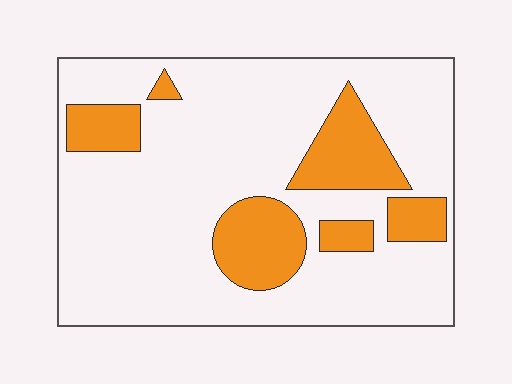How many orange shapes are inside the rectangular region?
6.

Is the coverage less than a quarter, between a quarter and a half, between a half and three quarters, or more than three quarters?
Less than a quarter.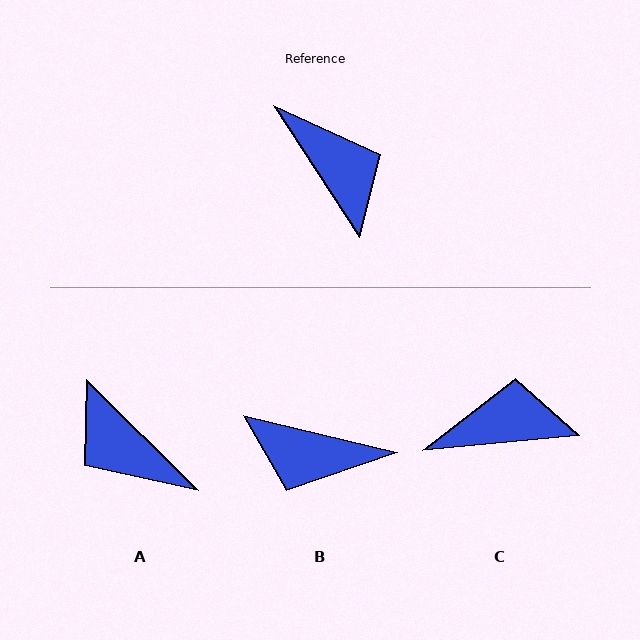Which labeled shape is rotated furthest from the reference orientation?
A, about 168 degrees away.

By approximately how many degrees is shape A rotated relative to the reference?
Approximately 168 degrees clockwise.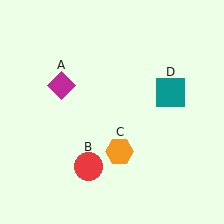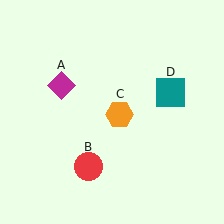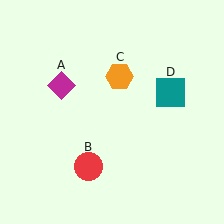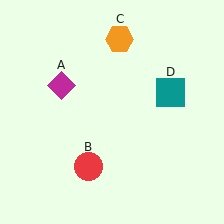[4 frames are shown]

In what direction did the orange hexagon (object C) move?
The orange hexagon (object C) moved up.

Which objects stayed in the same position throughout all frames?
Magenta diamond (object A) and red circle (object B) and teal square (object D) remained stationary.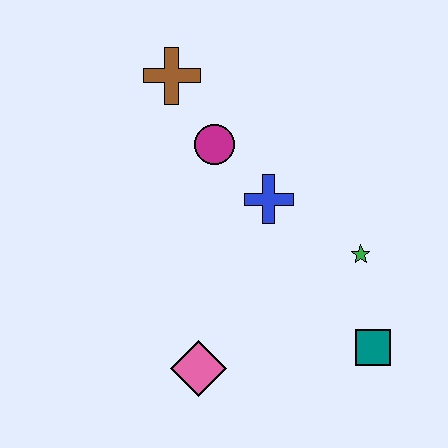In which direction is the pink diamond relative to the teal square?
The pink diamond is to the left of the teal square.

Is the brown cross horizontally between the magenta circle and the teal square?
No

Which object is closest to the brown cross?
The magenta circle is closest to the brown cross.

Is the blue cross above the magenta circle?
No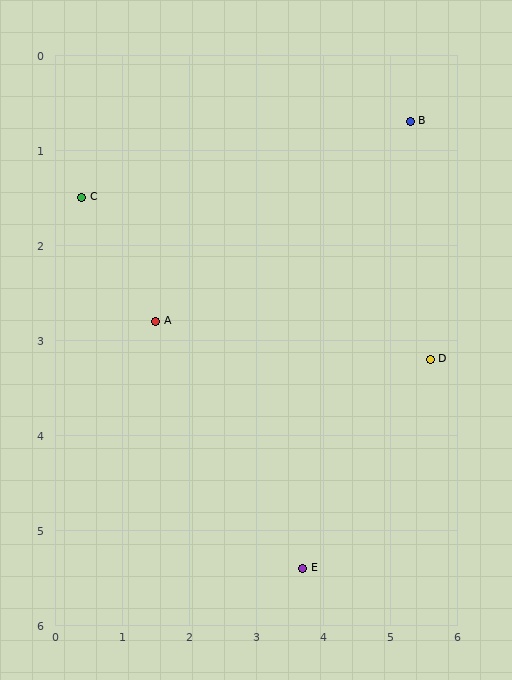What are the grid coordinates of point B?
Point B is at approximately (5.3, 0.7).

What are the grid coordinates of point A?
Point A is at approximately (1.5, 2.8).